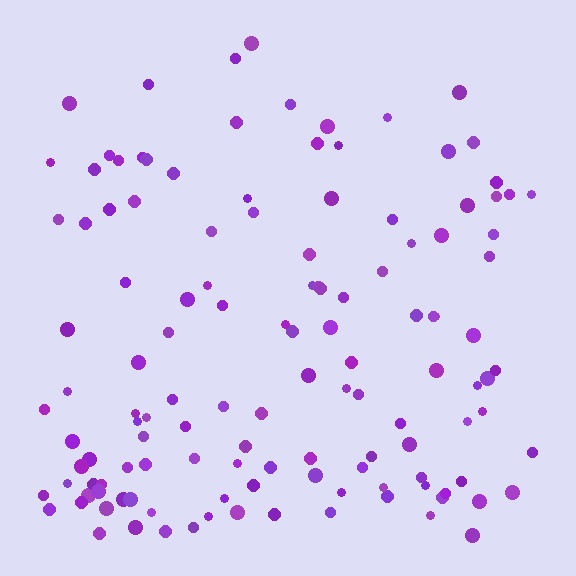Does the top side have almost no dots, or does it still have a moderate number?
Still a moderate number, just noticeably fewer than the bottom.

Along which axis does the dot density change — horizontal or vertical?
Vertical.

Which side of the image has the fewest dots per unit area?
The top.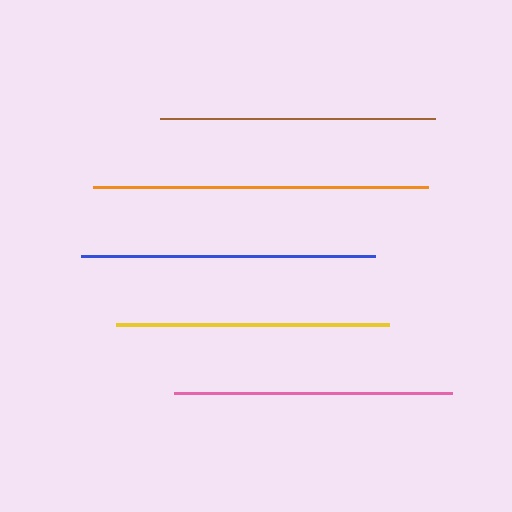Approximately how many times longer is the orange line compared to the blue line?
The orange line is approximately 1.1 times the length of the blue line.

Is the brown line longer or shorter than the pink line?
The pink line is longer than the brown line.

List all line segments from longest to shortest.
From longest to shortest: orange, blue, pink, brown, yellow.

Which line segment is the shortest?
The yellow line is the shortest at approximately 273 pixels.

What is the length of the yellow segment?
The yellow segment is approximately 273 pixels long.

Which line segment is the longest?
The orange line is the longest at approximately 336 pixels.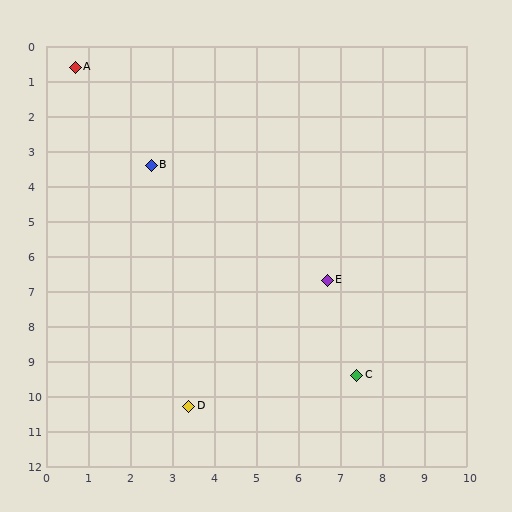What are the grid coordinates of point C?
Point C is at approximately (7.4, 9.4).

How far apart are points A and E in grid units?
Points A and E are about 8.6 grid units apart.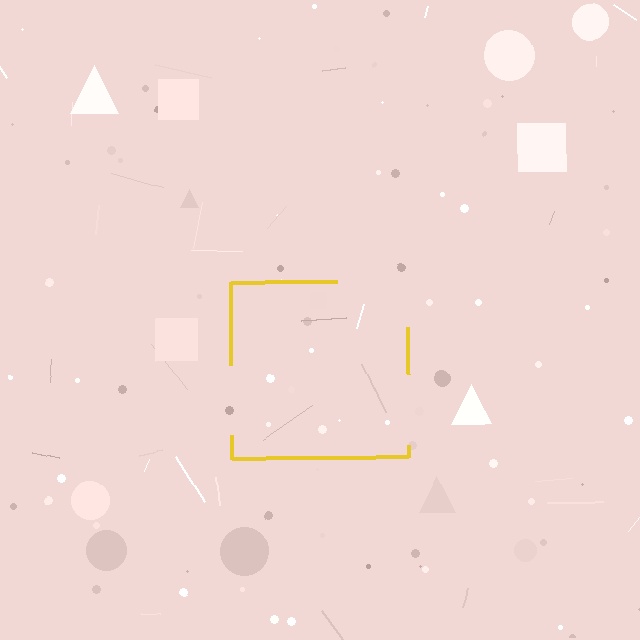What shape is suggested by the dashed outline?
The dashed outline suggests a square.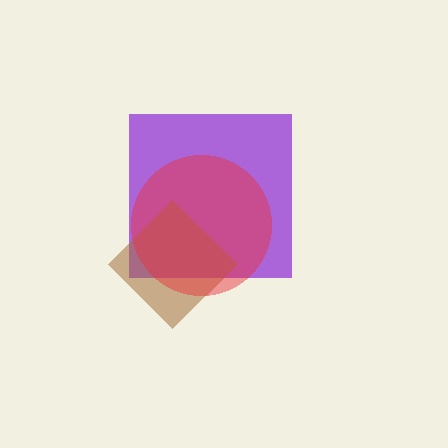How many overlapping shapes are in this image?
There are 3 overlapping shapes in the image.